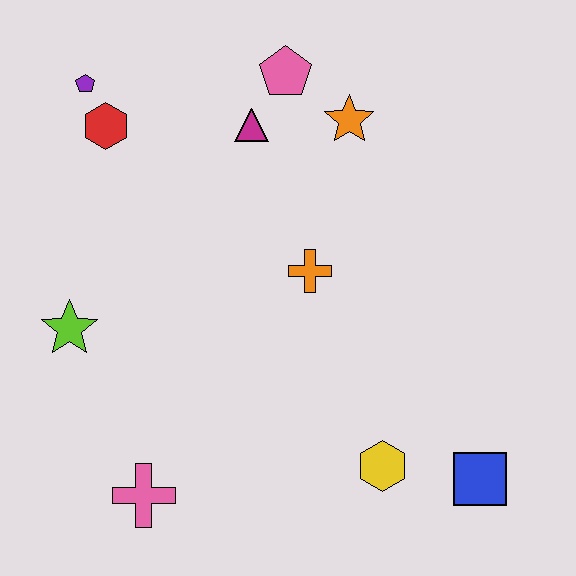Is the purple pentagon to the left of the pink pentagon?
Yes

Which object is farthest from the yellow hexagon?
The purple pentagon is farthest from the yellow hexagon.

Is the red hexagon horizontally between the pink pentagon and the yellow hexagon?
No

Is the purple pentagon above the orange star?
Yes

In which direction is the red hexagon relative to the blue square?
The red hexagon is to the left of the blue square.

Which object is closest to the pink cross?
The lime star is closest to the pink cross.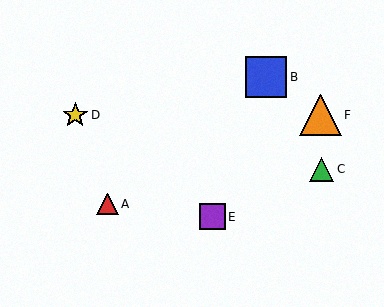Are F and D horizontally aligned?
Yes, both are at y≈115.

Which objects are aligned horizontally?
Objects D, F are aligned horizontally.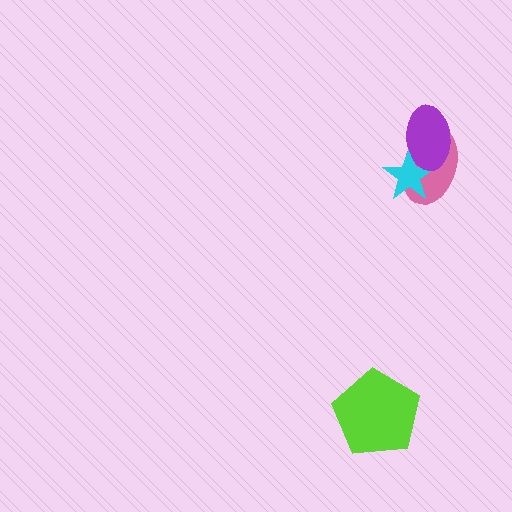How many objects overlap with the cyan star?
2 objects overlap with the cyan star.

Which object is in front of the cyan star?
The purple ellipse is in front of the cyan star.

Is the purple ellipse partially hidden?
No, no other shape covers it.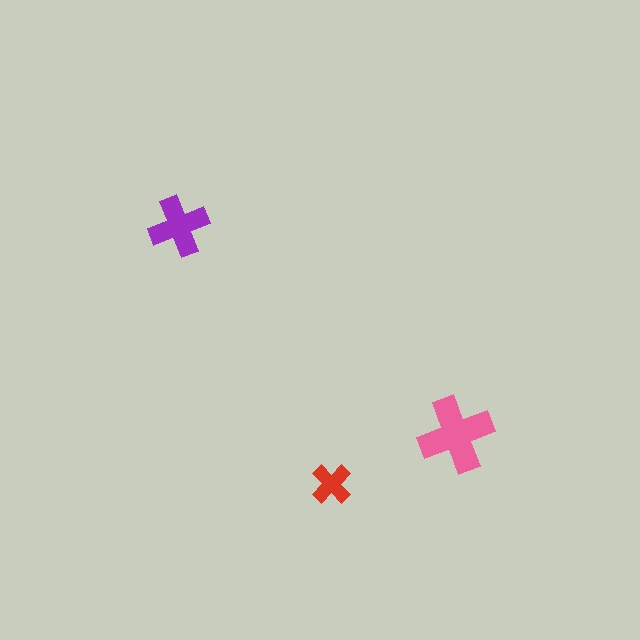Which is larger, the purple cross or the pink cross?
The pink one.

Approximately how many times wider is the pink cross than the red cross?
About 2 times wider.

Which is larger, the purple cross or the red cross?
The purple one.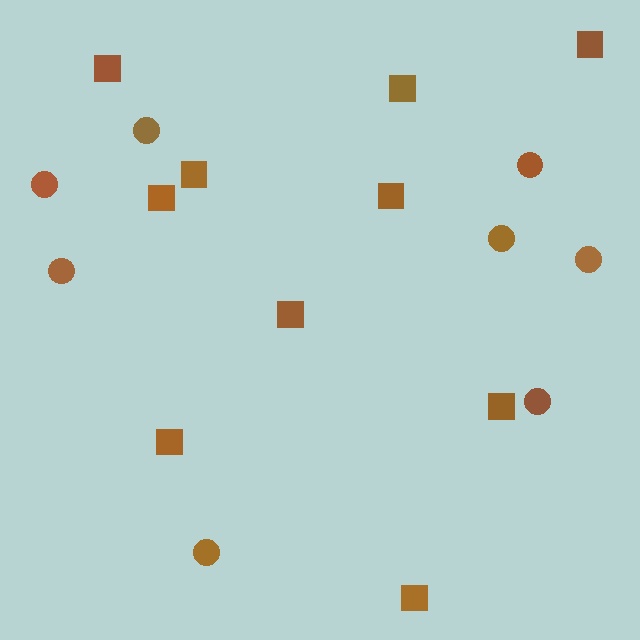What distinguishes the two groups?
There are 2 groups: one group of circles (8) and one group of squares (10).